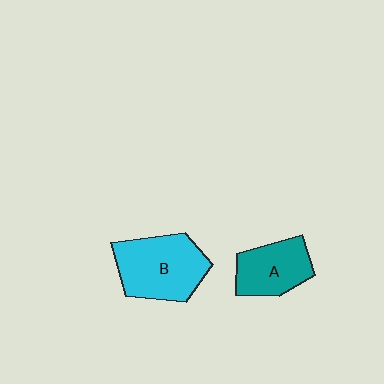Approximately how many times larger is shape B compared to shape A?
Approximately 1.4 times.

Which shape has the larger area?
Shape B (cyan).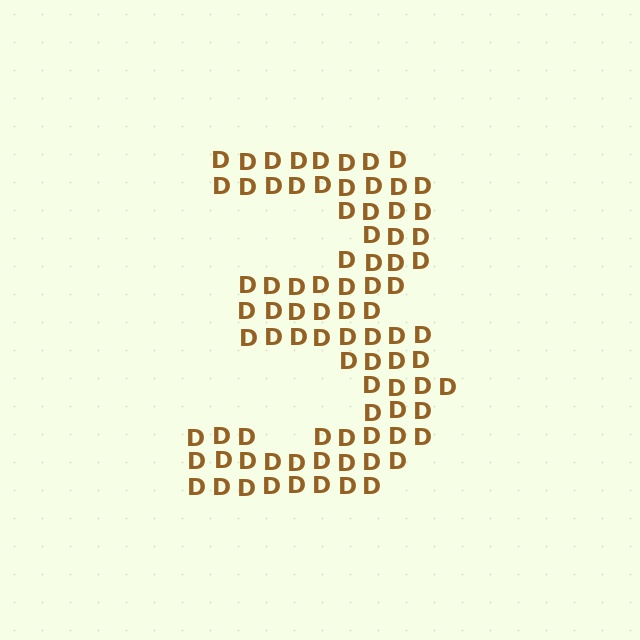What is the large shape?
The large shape is the digit 3.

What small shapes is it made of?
It is made of small letter D's.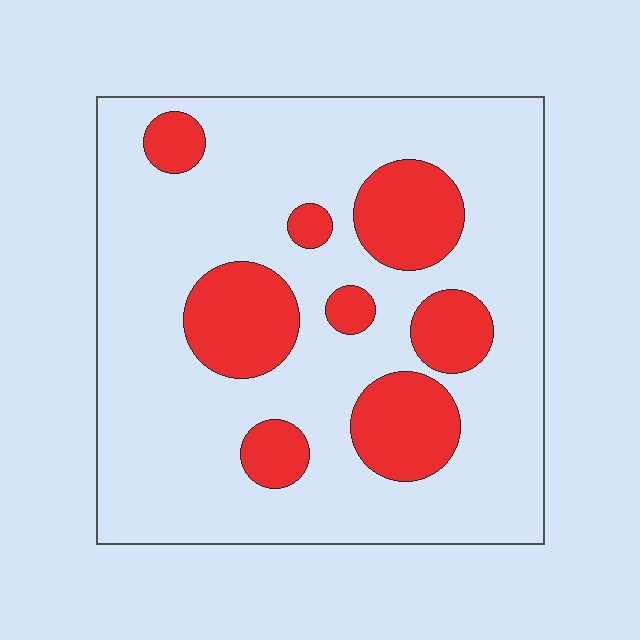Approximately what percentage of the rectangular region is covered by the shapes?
Approximately 25%.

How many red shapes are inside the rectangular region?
8.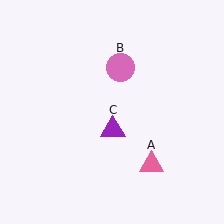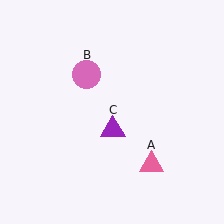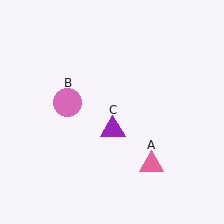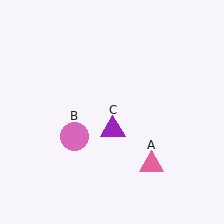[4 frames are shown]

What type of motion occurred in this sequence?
The pink circle (object B) rotated counterclockwise around the center of the scene.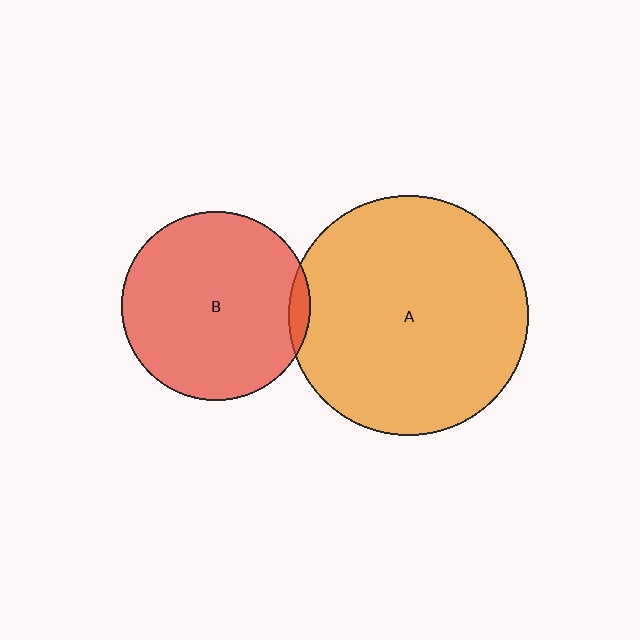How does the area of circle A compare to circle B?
Approximately 1.6 times.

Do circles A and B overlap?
Yes.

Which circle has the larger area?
Circle A (orange).